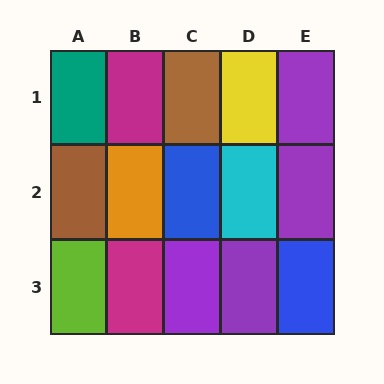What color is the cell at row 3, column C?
Purple.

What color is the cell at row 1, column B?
Magenta.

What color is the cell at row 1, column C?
Brown.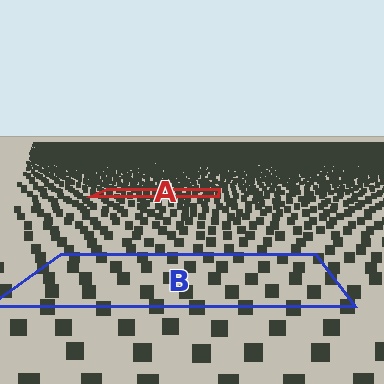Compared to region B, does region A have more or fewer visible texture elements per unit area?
Region A has more texture elements per unit area — they are packed more densely because it is farther away.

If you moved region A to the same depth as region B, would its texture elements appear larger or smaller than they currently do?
They would appear larger. At a closer depth, the same texture elements are projected at a bigger on-screen size.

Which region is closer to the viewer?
Region B is closer. The texture elements there are larger and more spread out.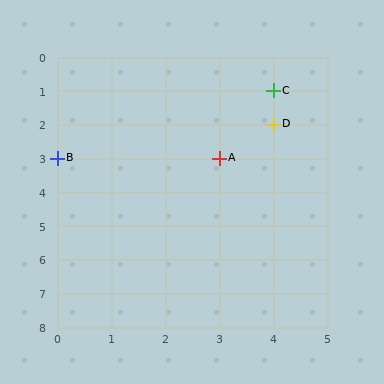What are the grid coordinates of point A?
Point A is at grid coordinates (3, 3).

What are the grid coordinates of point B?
Point B is at grid coordinates (0, 3).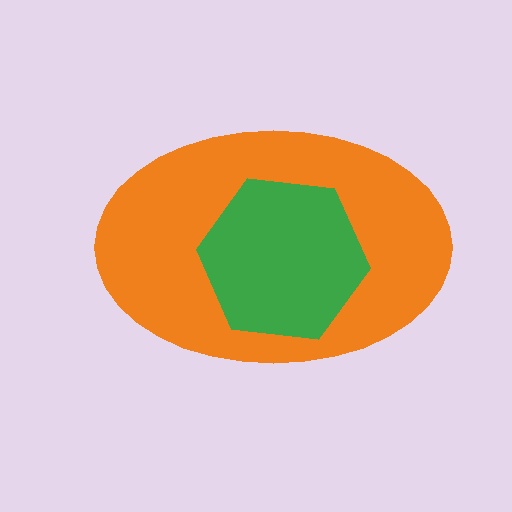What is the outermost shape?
The orange ellipse.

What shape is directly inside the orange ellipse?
The green hexagon.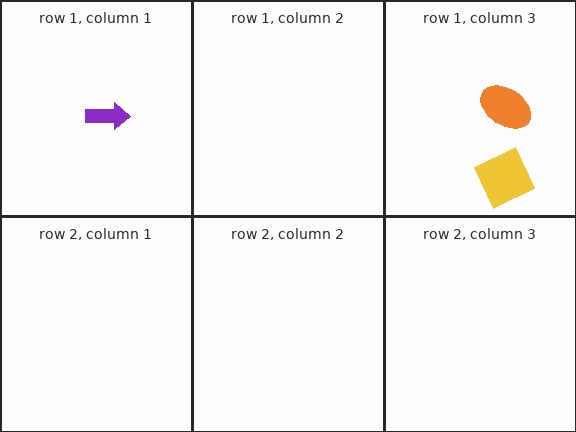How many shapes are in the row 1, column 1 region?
1.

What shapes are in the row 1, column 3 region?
The yellow square, the orange ellipse.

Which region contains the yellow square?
The row 1, column 3 region.